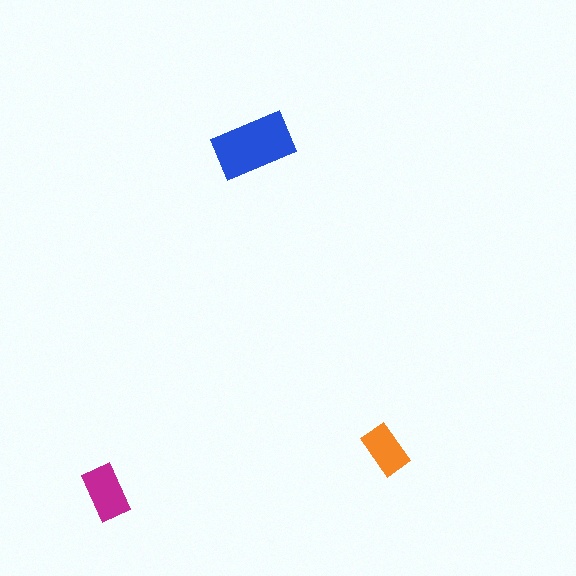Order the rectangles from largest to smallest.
the blue one, the magenta one, the orange one.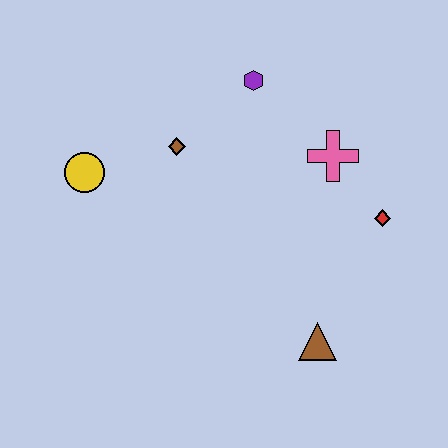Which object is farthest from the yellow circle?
The red diamond is farthest from the yellow circle.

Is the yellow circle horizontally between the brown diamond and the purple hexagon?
No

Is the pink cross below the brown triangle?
No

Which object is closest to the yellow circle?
The brown diamond is closest to the yellow circle.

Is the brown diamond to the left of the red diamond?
Yes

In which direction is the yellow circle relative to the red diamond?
The yellow circle is to the left of the red diamond.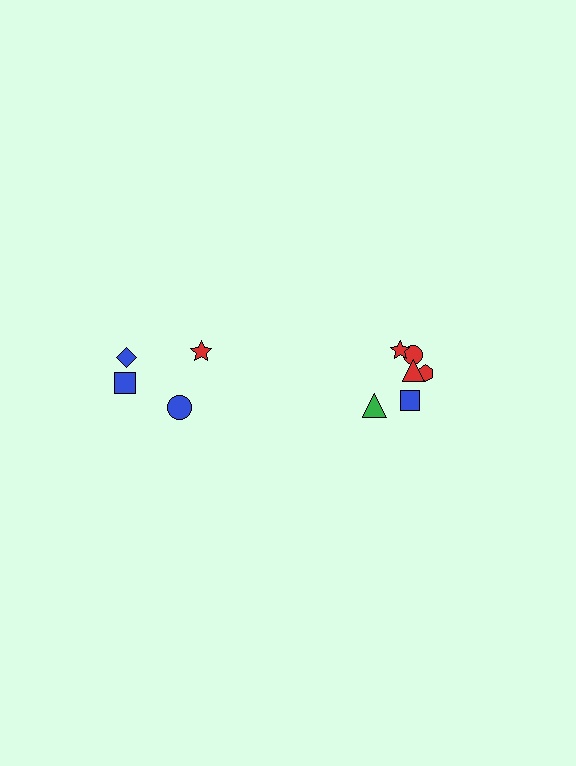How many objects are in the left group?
There are 4 objects.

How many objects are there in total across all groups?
There are 10 objects.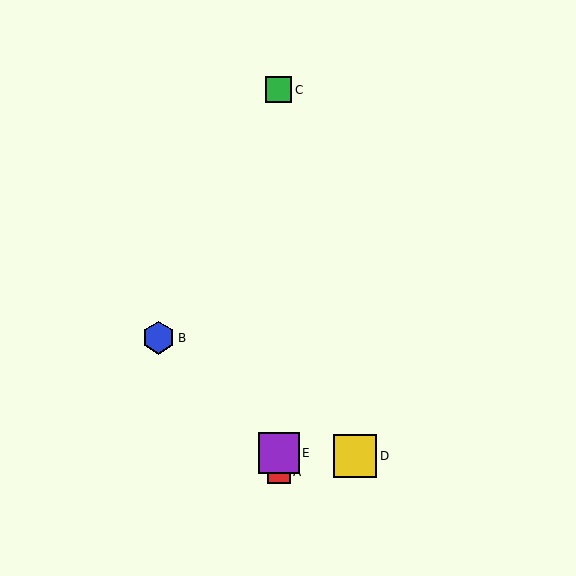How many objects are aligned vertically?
3 objects (A, C, E) are aligned vertically.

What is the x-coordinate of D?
Object D is at x≈355.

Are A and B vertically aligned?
No, A is at x≈279 and B is at x≈159.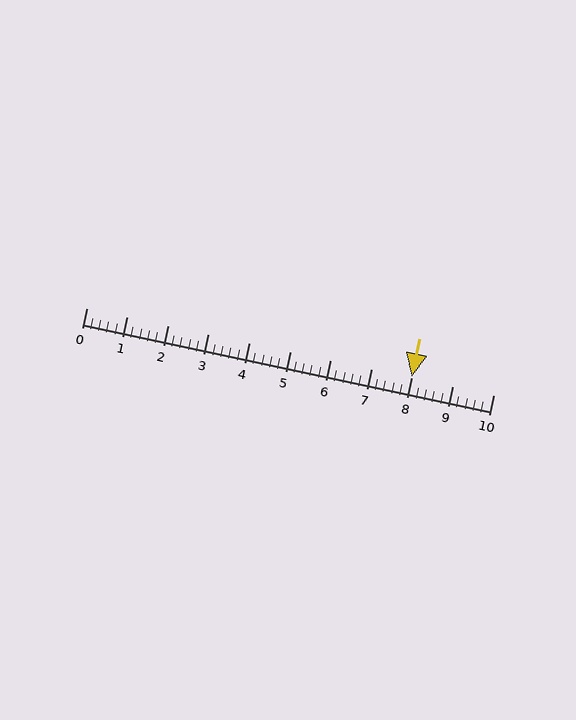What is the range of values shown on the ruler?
The ruler shows values from 0 to 10.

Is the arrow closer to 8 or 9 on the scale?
The arrow is closer to 8.